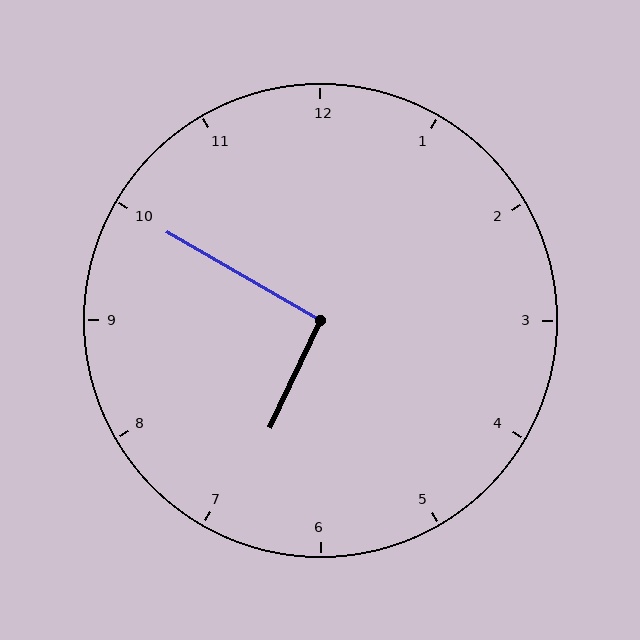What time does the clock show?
6:50.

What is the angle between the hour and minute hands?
Approximately 95 degrees.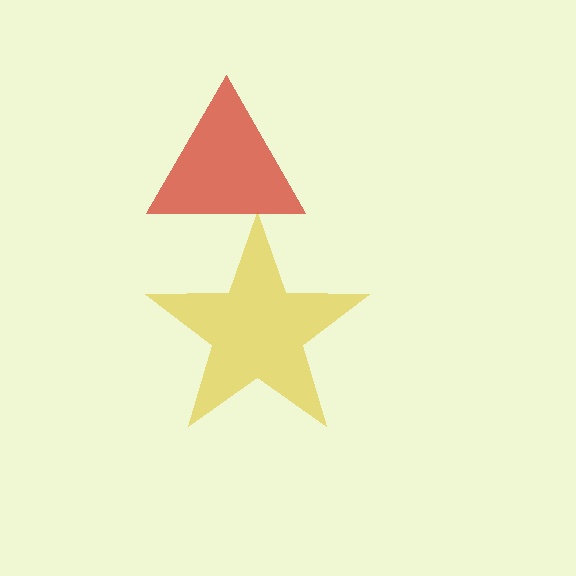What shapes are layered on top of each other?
The layered shapes are: a yellow star, a red triangle.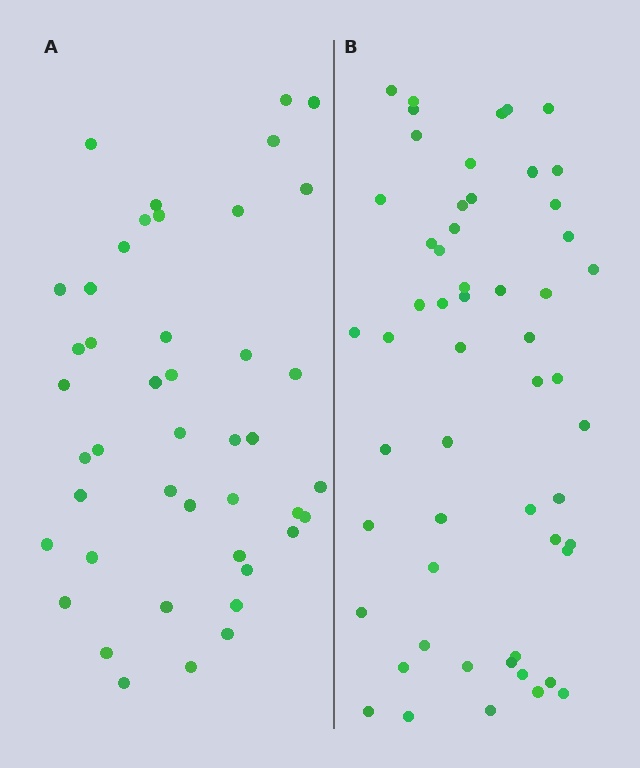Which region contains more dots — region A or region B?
Region B (the right region) has more dots.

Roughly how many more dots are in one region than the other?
Region B has roughly 12 or so more dots than region A.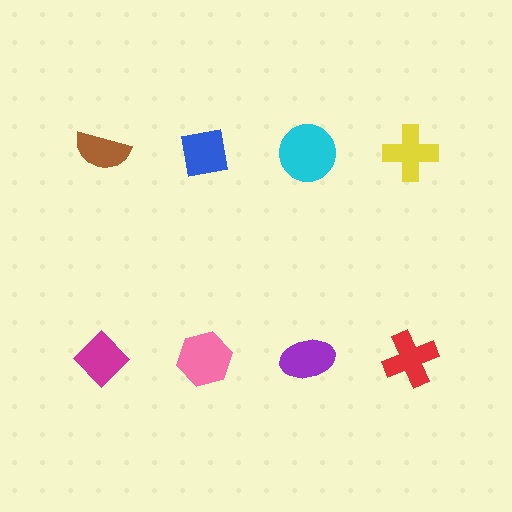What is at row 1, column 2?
A blue square.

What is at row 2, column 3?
A purple ellipse.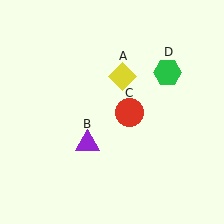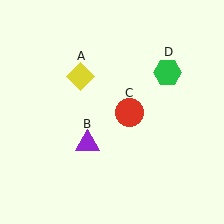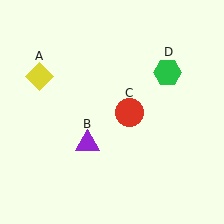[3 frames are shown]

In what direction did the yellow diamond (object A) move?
The yellow diamond (object A) moved left.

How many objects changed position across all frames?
1 object changed position: yellow diamond (object A).